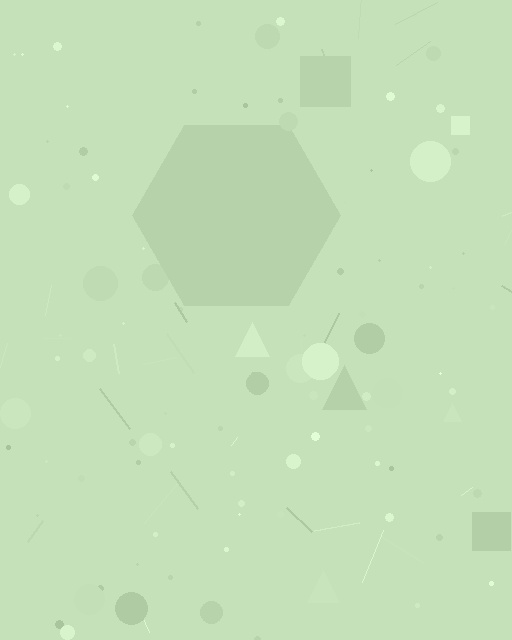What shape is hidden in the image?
A hexagon is hidden in the image.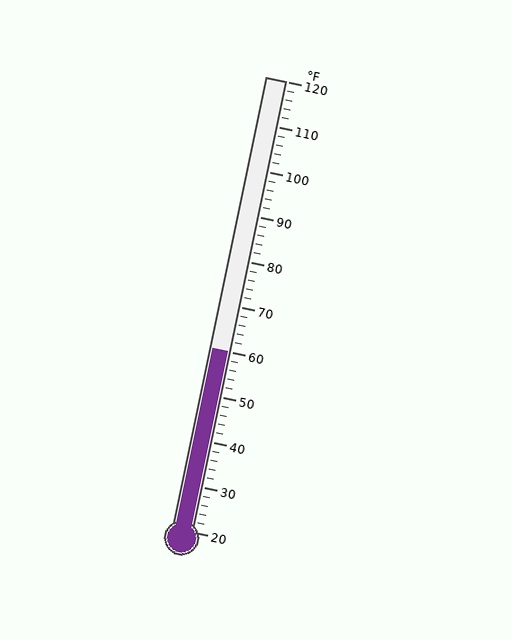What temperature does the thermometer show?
The thermometer shows approximately 60°F.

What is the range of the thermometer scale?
The thermometer scale ranges from 20°F to 120°F.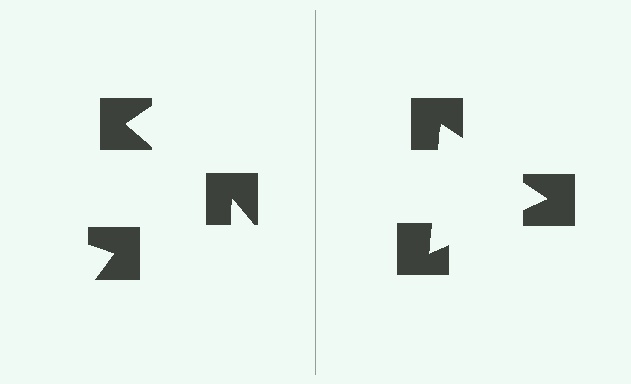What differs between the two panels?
The notched squares are positioned identically on both sides; only the wedge orientations differ. On the right they align to a triangle; on the left they are misaligned.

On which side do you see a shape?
An illusory triangle appears on the right side. On the left side the wedge cuts are rotated, so no coherent shape forms.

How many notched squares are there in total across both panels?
6 — 3 on each side.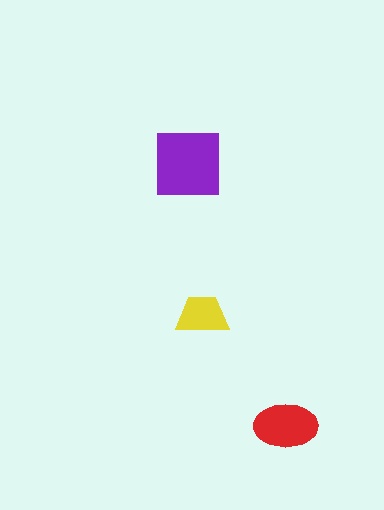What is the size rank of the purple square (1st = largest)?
1st.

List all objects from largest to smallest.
The purple square, the red ellipse, the yellow trapezoid.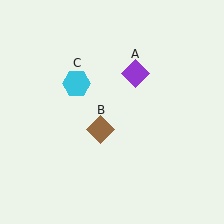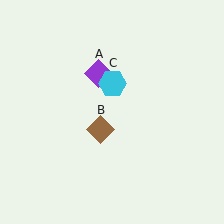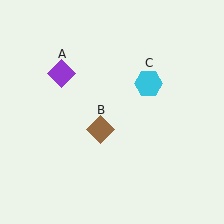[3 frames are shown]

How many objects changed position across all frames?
2 objects changed position: purple diamond (object A), cyan hexagon (object C).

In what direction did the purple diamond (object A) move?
The purple diamond (object A) moved left.